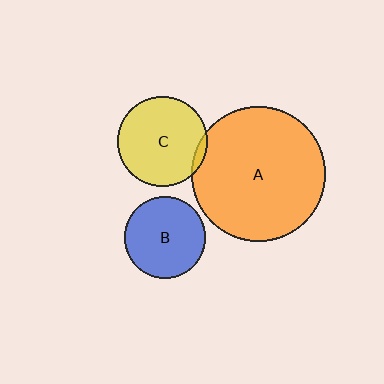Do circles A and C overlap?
Yes.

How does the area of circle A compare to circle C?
Approximately 2.2 times.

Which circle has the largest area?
Circle A (orange).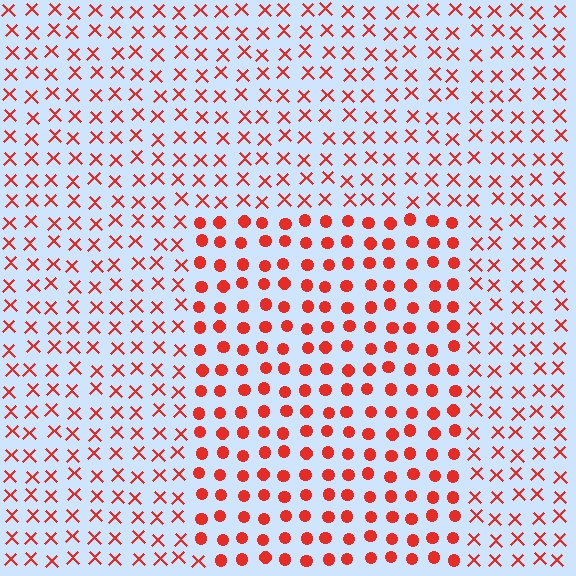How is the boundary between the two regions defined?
The boundary is defined by a change in element shape: circles inside vs. X marks outside. All elements share the same color and spacing.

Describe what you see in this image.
The image is filled with small red elements arranged in a uniform grid. A rectangle-shaped region contains circles, while the surrounding area contains X marks. The boundary is defined purely by the change in element shape.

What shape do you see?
I see a rectangle.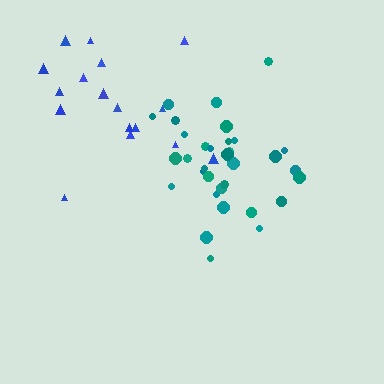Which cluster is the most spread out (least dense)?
Blue.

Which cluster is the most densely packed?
Teal.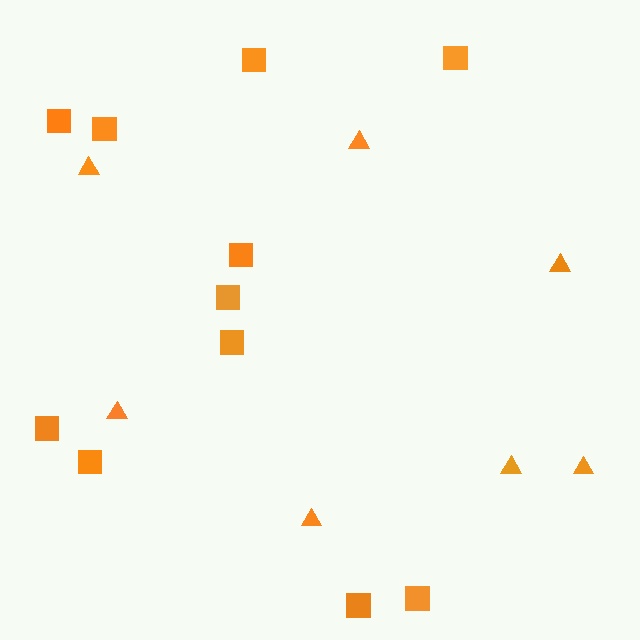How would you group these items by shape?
There are 2 groups: one group of squares (11) and one group of triangles (7).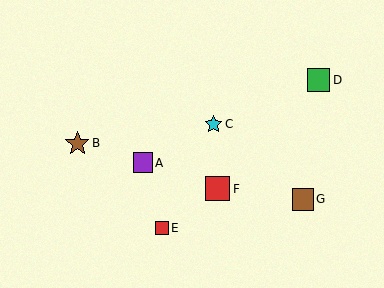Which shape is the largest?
The brown star (labeled B) is the largest.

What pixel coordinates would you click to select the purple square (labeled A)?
Click at (143, 163) to select the purple square A.